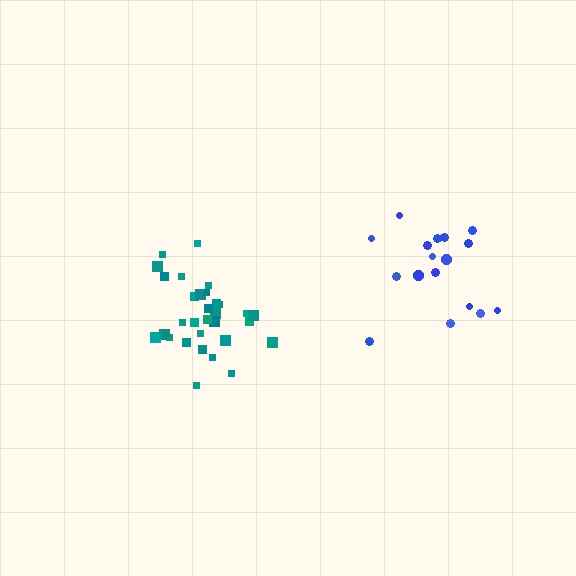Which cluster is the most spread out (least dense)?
Blue.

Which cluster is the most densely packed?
Teal.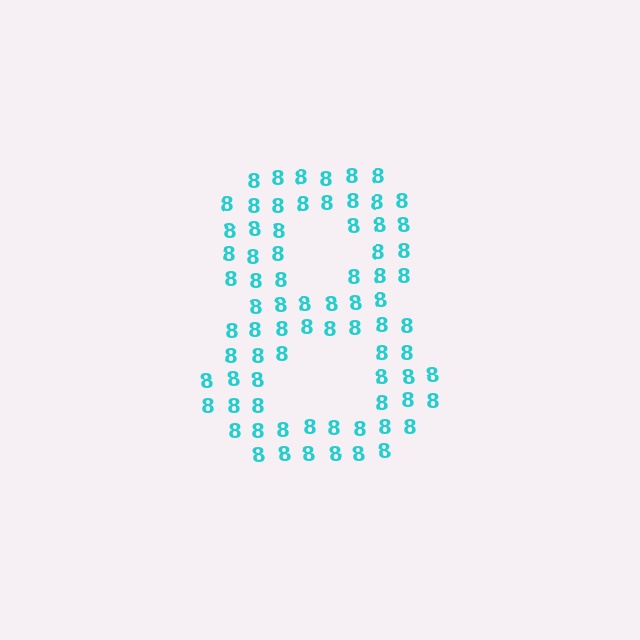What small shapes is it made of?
It is made of small digit 8's.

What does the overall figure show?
The overall figure shows the digit 8.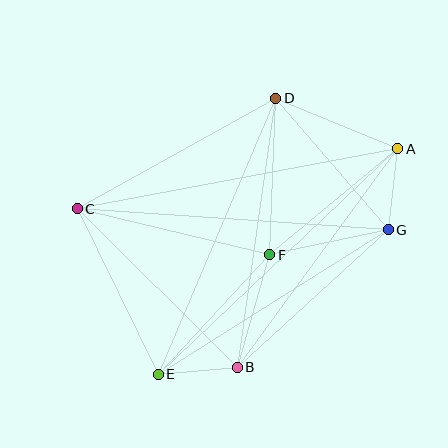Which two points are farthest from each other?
Points A and E are farthest from each other.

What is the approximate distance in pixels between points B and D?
The distance between B and D is approximately 272 pixels.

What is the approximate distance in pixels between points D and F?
The distance between D and F is approximately 157 pixels.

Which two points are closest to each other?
Points B and E are closest to each other.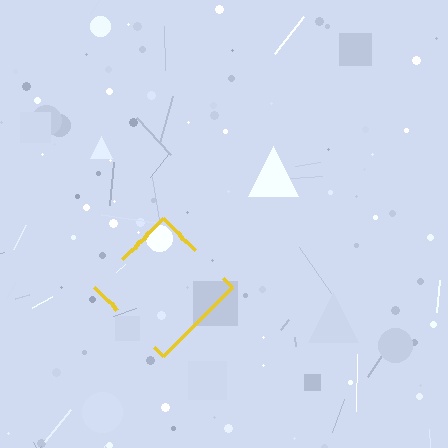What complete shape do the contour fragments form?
The contour fragments form a diamond.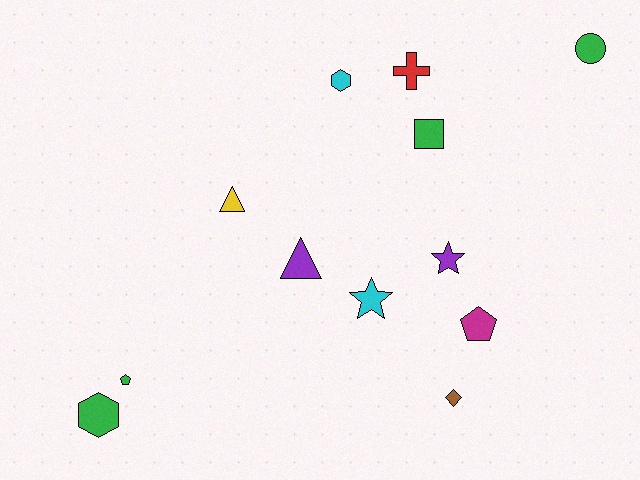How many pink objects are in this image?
There are no pink objects.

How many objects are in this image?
There are 12 objects.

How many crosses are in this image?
There is 1 cross.